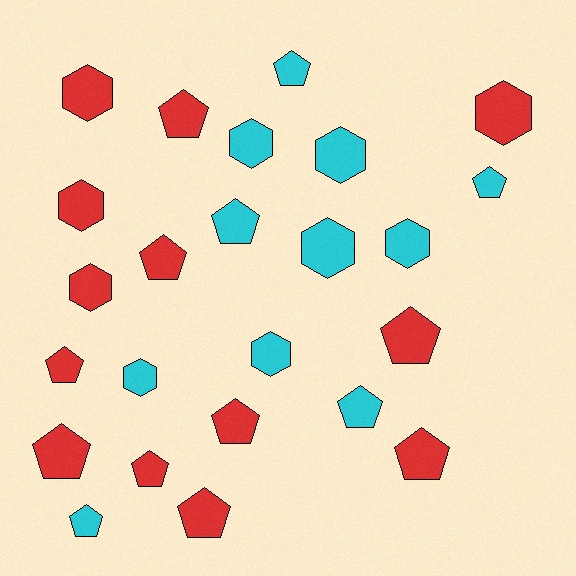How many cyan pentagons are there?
There are 5 cyan pentagons.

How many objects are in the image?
There are 24 objects.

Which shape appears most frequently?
Pentagon, with 14 objects.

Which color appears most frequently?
Red, with 13 objects.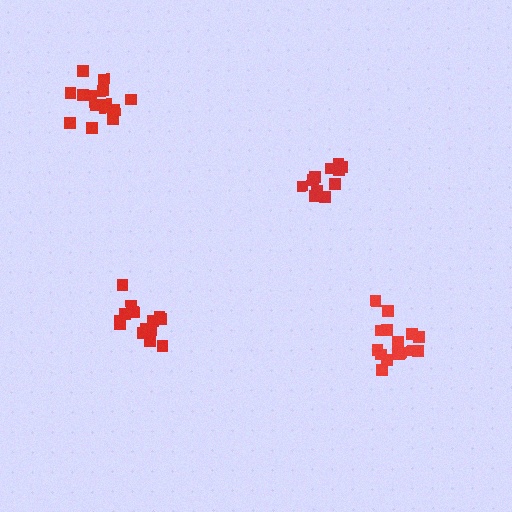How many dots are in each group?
Group 1: 16 dots, Group 2: 12 dots, Group 3: 15 dots, Group 4: 14 dots (57 total).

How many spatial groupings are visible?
There are 4 spatial groupings.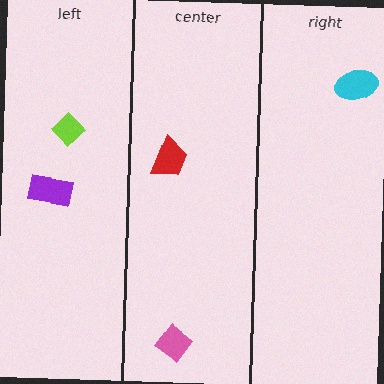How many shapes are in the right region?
1.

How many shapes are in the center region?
2.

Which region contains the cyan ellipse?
The right region.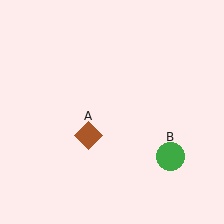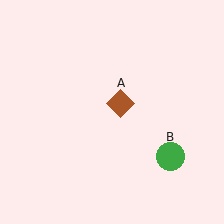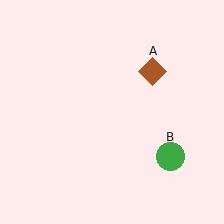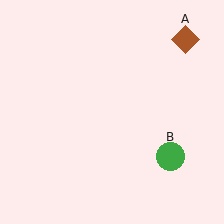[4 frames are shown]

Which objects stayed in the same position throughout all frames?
Green circle (object B) remained stationary.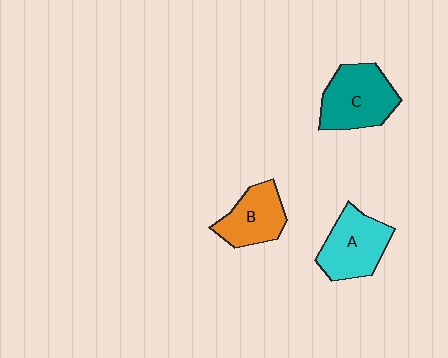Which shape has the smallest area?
Shape B (orange).